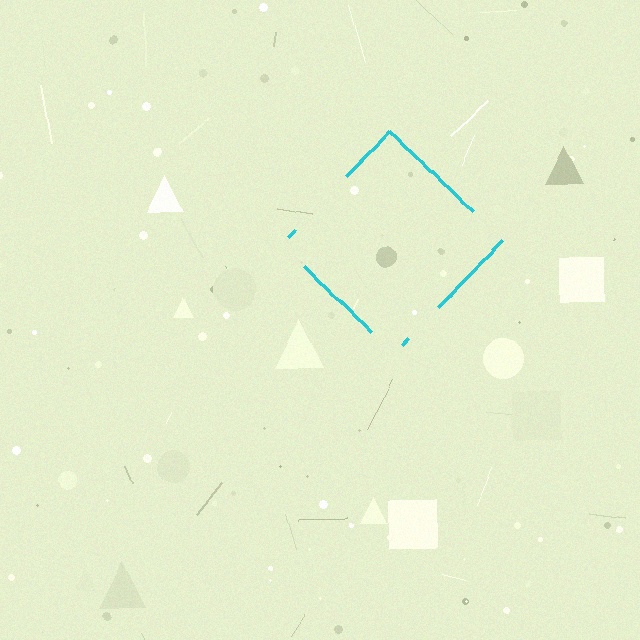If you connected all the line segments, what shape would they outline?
They would outline a diamond.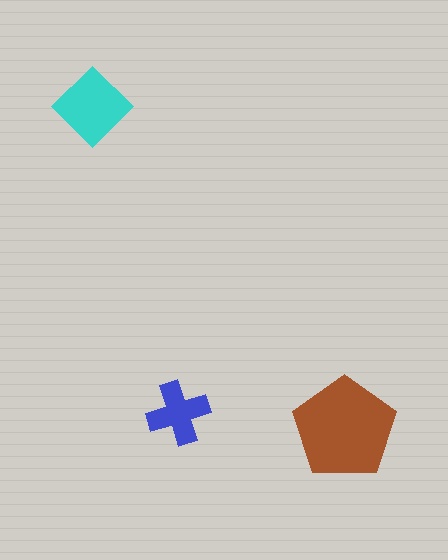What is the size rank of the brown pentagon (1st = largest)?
1st.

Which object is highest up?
The cyan diamond is topmost.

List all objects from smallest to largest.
The blue cross, the cyan diamond, the brown pentagon.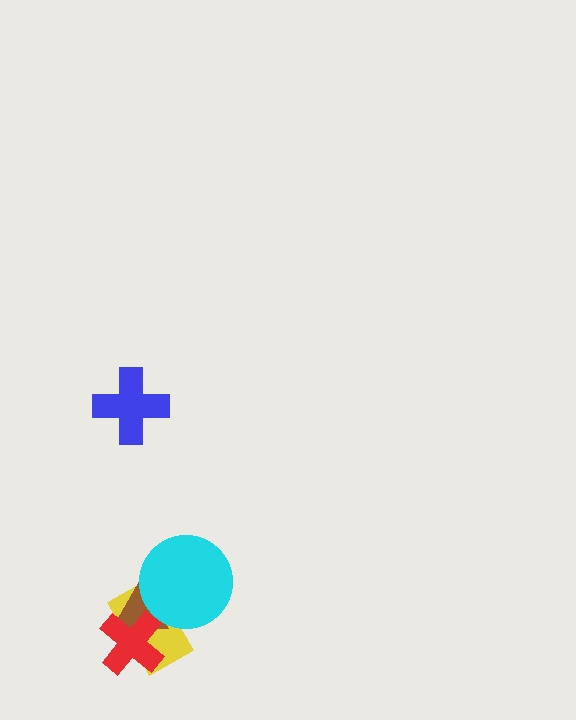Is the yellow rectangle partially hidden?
Yes, it is partially covered by another shape.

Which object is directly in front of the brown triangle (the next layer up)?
The red cross is directly in front of the brown triangle.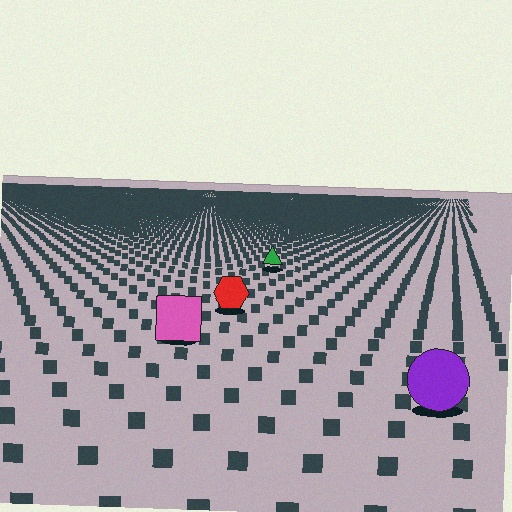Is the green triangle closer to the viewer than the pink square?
No. The pink square is closer — you can tell from the texture gradient: the ground texture is coarser near it.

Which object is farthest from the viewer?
The green triangle is farthest from the viewer. It appears smaller and the ground texture around it is denser.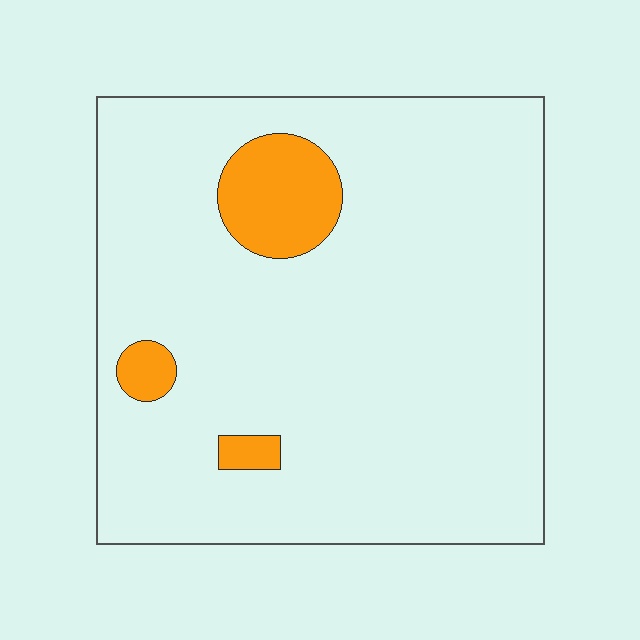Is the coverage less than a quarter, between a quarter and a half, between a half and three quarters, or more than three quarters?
Less than a quarter.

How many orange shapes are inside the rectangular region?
3.